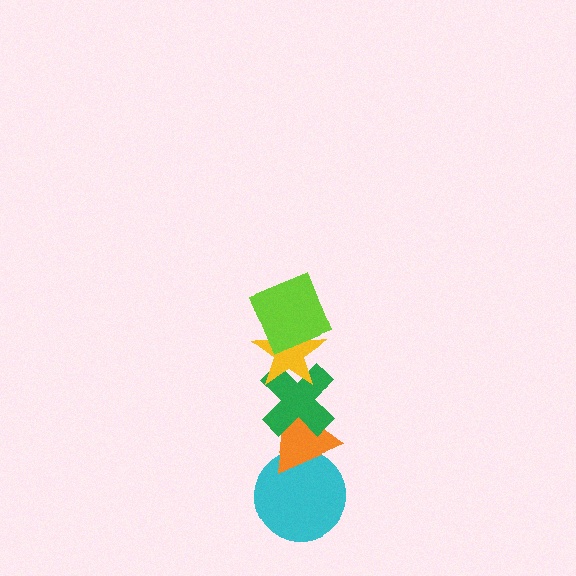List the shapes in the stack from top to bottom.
From top to bottom: the lime square, the yellow star, the green cross, the orange triangle, the cyan circle.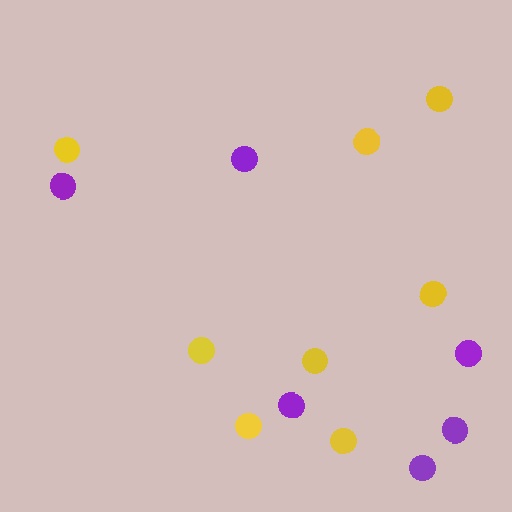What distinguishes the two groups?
There are 2 groups: one group of yellow circles (8) and one group of purple circles (6).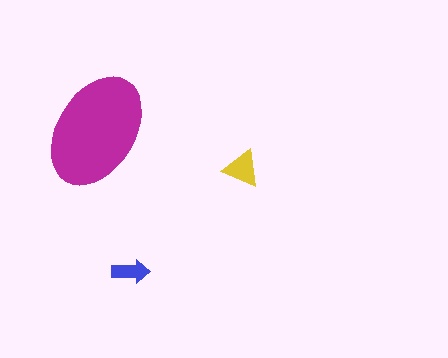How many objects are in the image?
There are 3 objects in the image.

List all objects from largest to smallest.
The magenta ellipse, the yellow triangle, the blue arrow.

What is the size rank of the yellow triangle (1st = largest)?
2nd.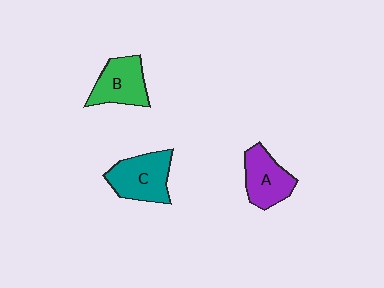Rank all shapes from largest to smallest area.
From largest to smallest: C (teal), B (green), A (purple).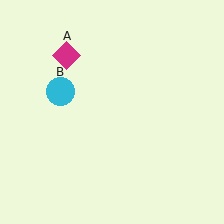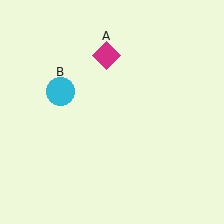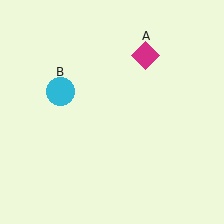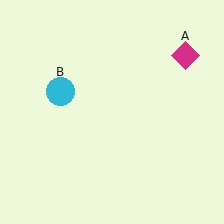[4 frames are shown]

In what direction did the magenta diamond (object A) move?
The magenta diamond (object A) moved right.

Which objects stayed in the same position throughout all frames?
Cyan circle (object B) remained stationary.